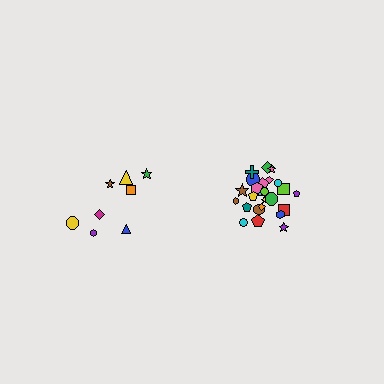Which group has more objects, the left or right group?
The right group.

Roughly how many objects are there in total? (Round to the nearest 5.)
Roughly 35 objects in total.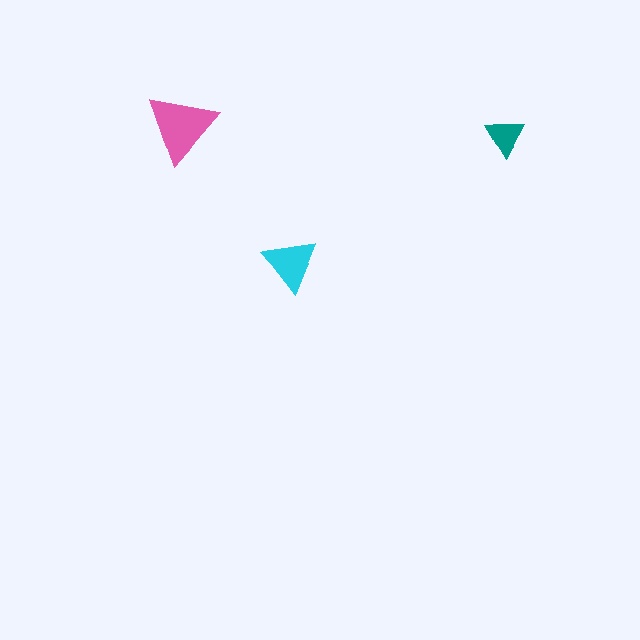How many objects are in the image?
There are 3 objects in the image.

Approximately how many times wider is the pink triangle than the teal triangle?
About 2 times wider.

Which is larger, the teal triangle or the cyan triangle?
The cyan one.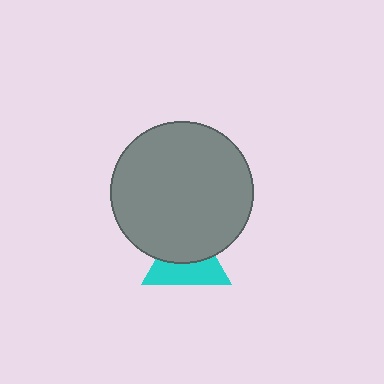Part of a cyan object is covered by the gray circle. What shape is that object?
It is a triangle.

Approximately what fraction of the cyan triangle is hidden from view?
Roughly 49% of the cyan triangle is hidden behind the gray circle.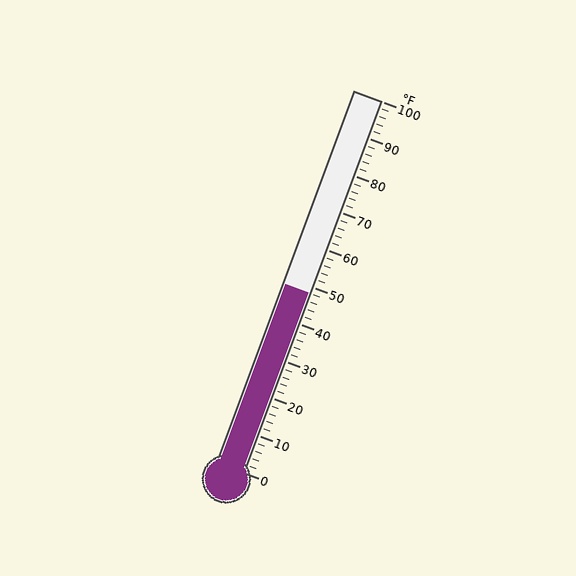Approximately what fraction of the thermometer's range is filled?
The thermometer is filled to approximately 50% of its range.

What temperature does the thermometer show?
The thermometer shows approximately 48°F.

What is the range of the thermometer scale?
The thermometer scale ranges from 0°F to 100°F.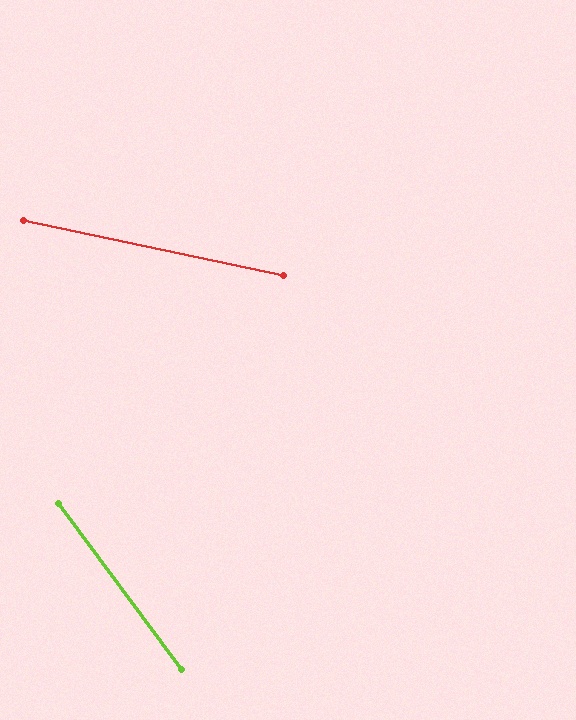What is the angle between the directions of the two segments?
Approximately 41 degrees.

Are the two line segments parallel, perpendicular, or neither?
Neither parallel nor perpendicular — they differ by about 41°.